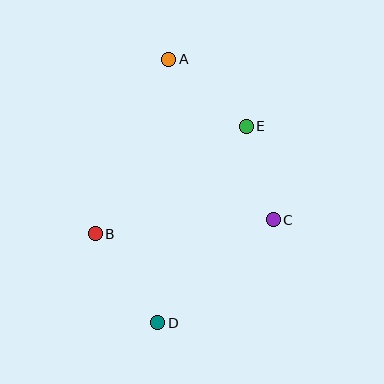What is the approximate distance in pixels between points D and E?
The distance between D and E is approximately 215 pixels.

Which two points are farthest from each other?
Points A and D are farthest from each other.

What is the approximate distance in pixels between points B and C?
The distance between B and C is approximately 178 pixels.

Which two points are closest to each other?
Points C and E are closest to each other.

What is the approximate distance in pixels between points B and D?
The distance between B and D is approximately 109 pixels.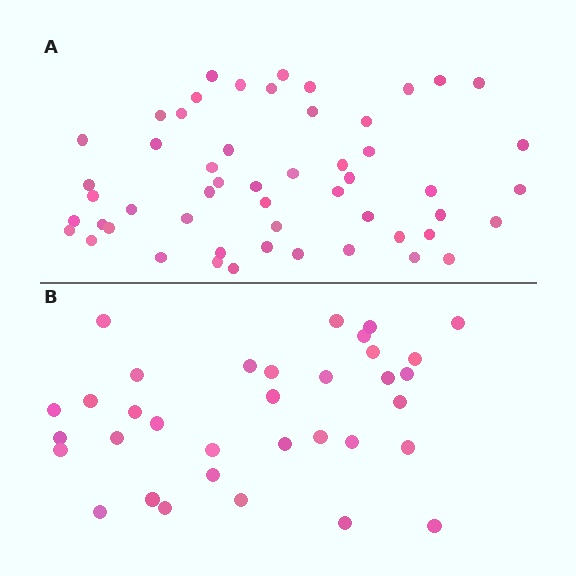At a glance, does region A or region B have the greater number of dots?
Region A (the top region) has more dots.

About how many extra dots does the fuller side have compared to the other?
Region A has approximately 20 more dots than region B.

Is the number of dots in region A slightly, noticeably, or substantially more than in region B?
Region A has substantially more. The ratio is roughly 1.6 to 1.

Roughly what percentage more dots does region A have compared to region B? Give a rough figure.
About 55% more.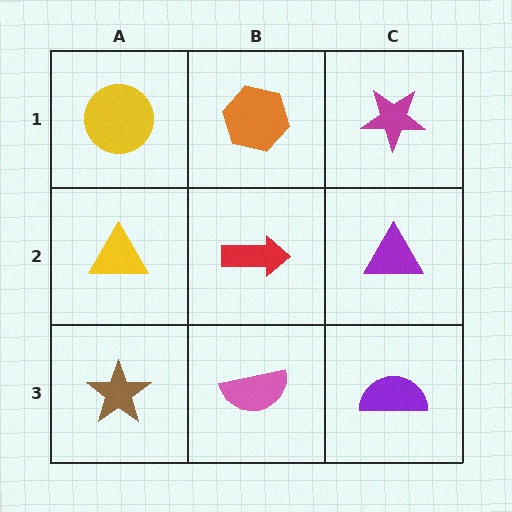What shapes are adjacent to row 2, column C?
A magenta star (row 1, column C), a purple semicircle (row 3, column C), a red arrow (row 2, column B).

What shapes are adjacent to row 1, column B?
A red arrow (row 2, column B), a yellow circle (row 1, column A), a magenta star (row 1, column C).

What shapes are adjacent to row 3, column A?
A yellow triangle (row 2, column A), a pink semicircle (row 3, column B).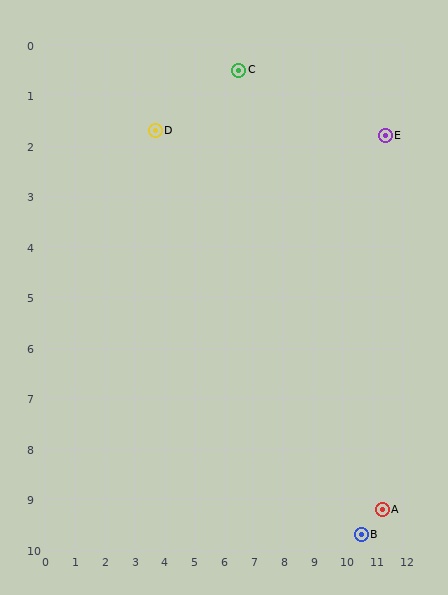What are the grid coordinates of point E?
Point E is at approximately (11.4, 1.8).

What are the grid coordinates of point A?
Point A is at approximately (11.3, 9.2).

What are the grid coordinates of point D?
Point D is at approximately (3.7, 1.7).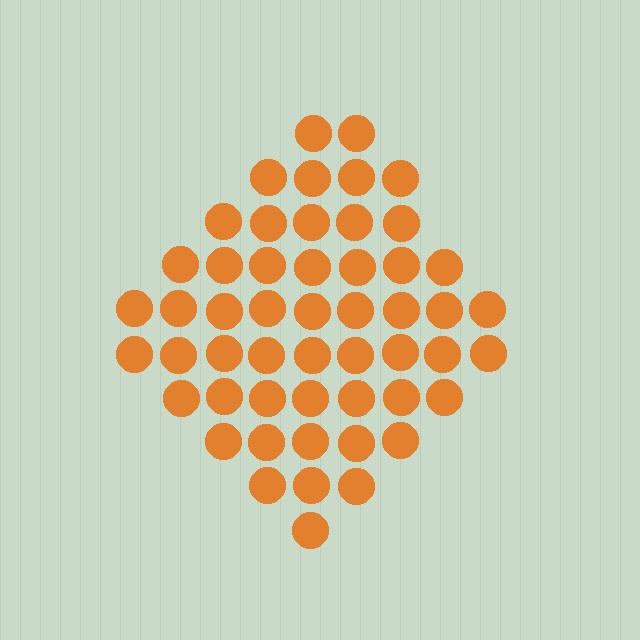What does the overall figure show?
The overall figure shows a diamond.